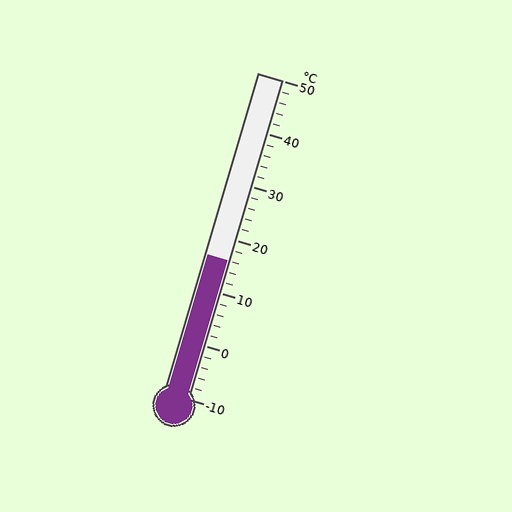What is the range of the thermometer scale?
The thermometer scale ranges from -10°C to 50°C.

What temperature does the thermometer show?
The thermometer shows approximately 16°C.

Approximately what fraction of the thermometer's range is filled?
The thermometer is filled to approximately 45% of its range.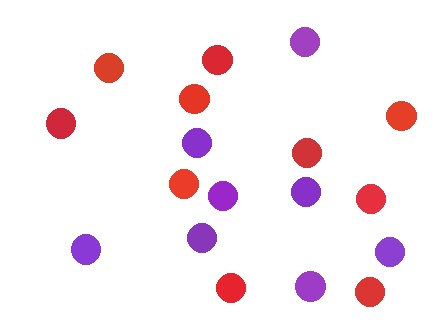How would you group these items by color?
There are 2 groups: one group of purple circles (8) and one group of red circles (10).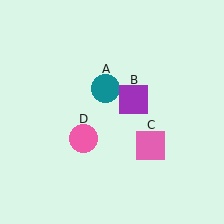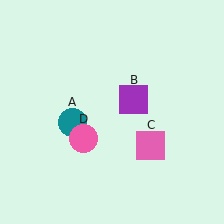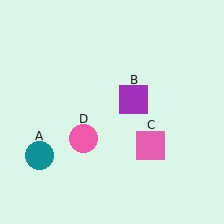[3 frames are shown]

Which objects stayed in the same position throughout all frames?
Purple square (object B) and pink square (object C) and pink circle (object D) remained stationary.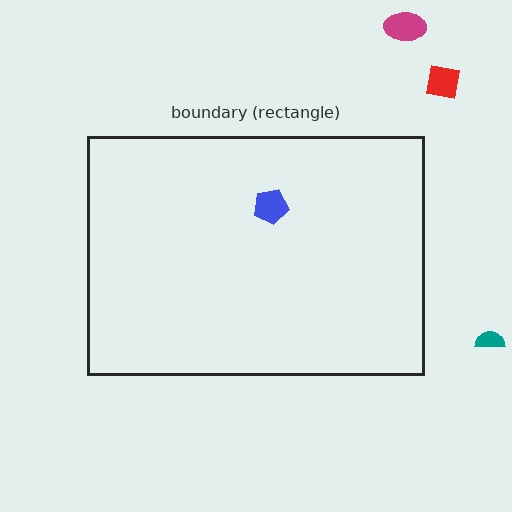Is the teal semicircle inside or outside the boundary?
Outside.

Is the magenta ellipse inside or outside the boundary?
Outside.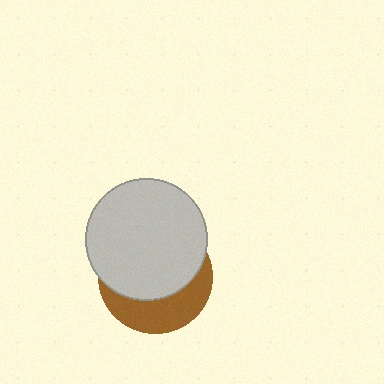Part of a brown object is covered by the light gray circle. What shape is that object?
It is a circle.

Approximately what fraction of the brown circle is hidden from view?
Roughly 64% of the brown circle is hidden behind the light gray circle.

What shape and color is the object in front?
The object in front is a light gray circle.